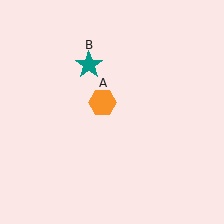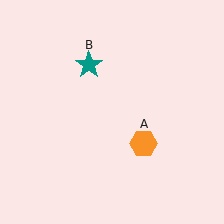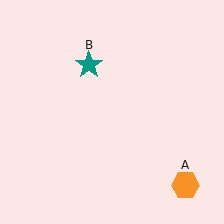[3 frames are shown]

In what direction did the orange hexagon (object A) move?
The orange hexagon (object A) moved down and to the right.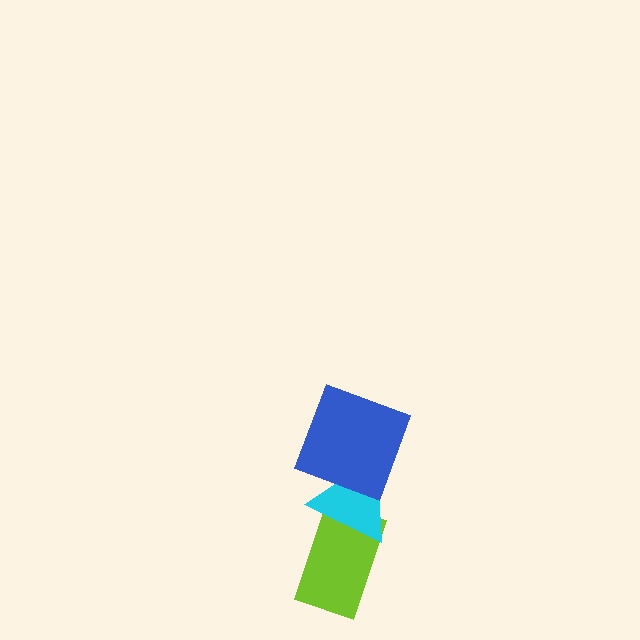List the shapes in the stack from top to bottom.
From top to bottom: the blue square, the cyan triangle, the lime rectangle.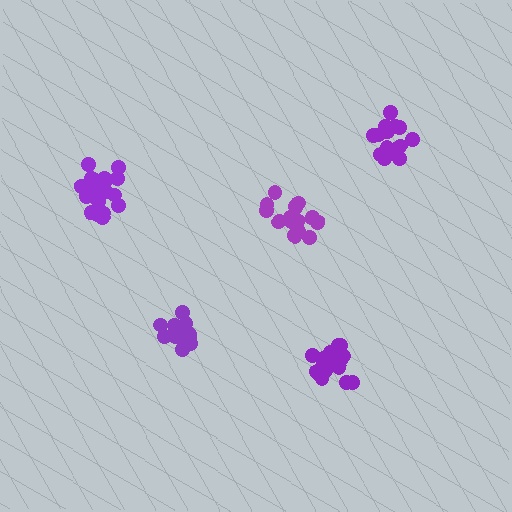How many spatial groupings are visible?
There are 5 spatial groupings.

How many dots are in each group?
Group 1: 17 dots, Group 2: 16 dots, Group 3: 20 dots, Group 4: 20 dots, Group 5: 15 dots (88 total).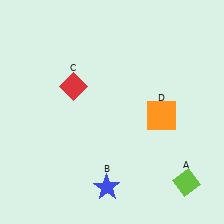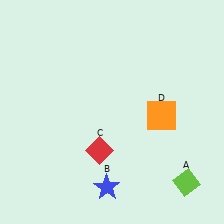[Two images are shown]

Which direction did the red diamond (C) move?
The red diamond (C) moved down.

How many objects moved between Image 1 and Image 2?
1 object moved between the two images.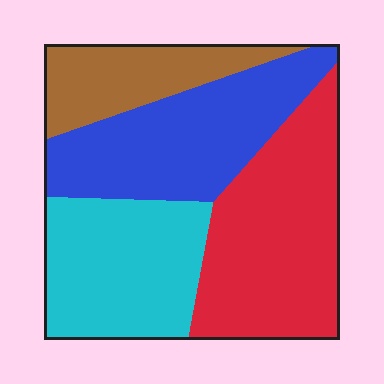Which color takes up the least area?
Brown, at roughly 15%.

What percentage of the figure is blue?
Blue covers about 25% of the figure.